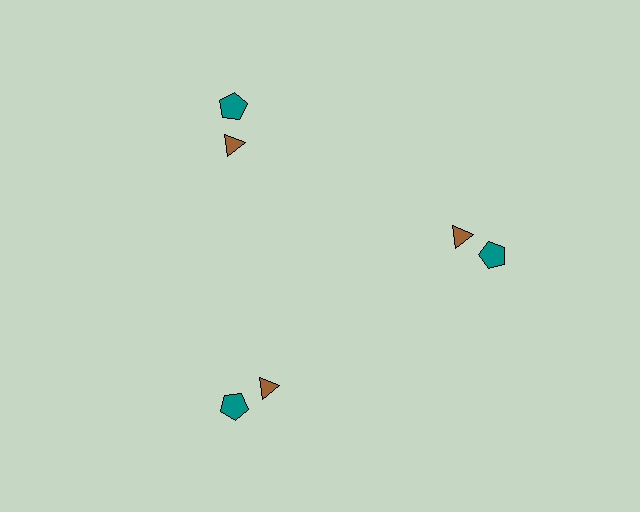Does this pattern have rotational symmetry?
Yes, this pattern has 3-fold rotational symmetry. It looks the same after rotating 120 degrees around the center.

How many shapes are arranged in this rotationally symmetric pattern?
There are 6 shapes, arranged in 3 groups of 2.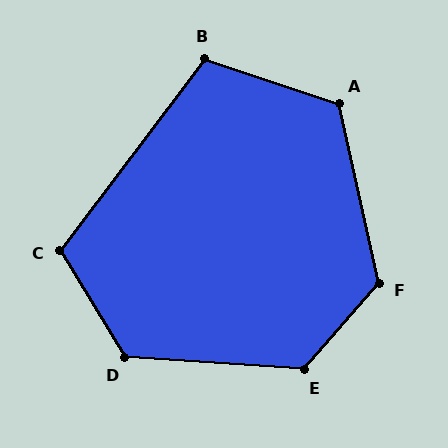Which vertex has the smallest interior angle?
B, at approximately 109 degrees.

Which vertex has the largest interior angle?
E, at approximately 127 degrees.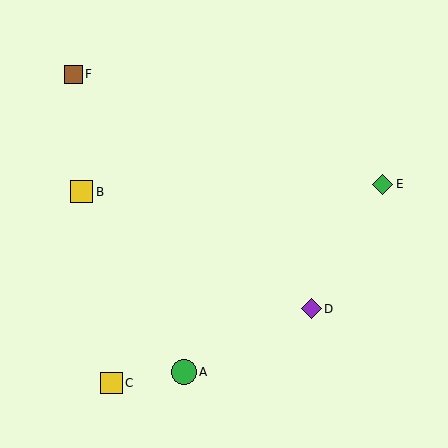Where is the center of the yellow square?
The center of the yellow square is at (112, 383).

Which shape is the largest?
The green circle (labeled A) is the largest.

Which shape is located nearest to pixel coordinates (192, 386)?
The green circle (labeled A) at (184, 372) is nearest to that location.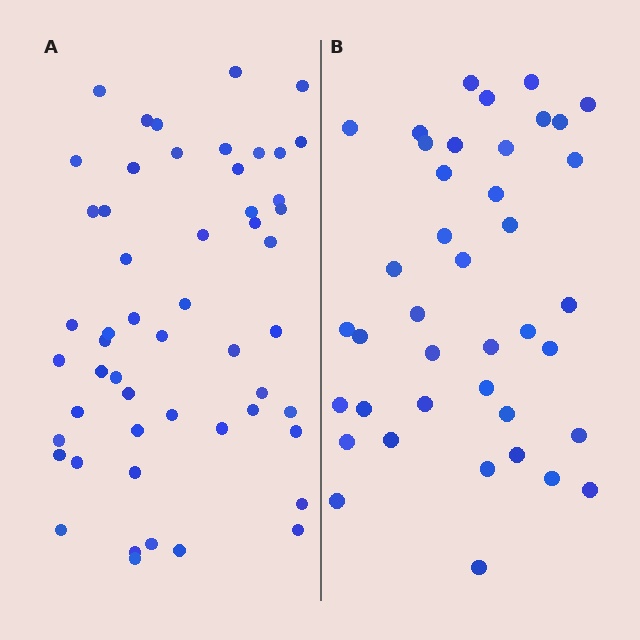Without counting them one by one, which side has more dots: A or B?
Region A (the left region) has more dots.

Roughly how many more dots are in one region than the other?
Region A has approximately 15 more dots than region B.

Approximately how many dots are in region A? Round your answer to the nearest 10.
About 50 dots. (The exact count is 53, which rounds to 50.)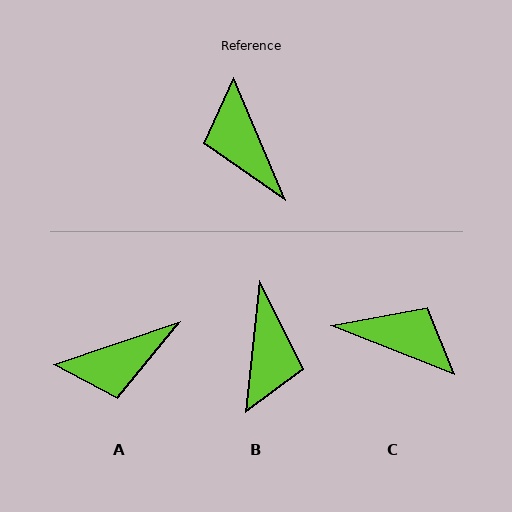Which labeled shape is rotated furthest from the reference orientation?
B, about 151 degrees away.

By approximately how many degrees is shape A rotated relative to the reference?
Approximately 86 degrees counter-clockwise.